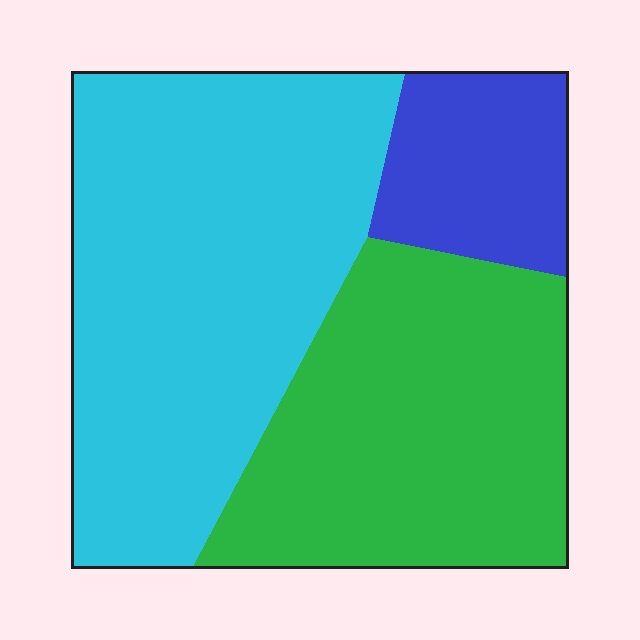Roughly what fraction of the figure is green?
Green covers 37% of the figure.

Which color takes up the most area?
Cyan, at roughly 50%.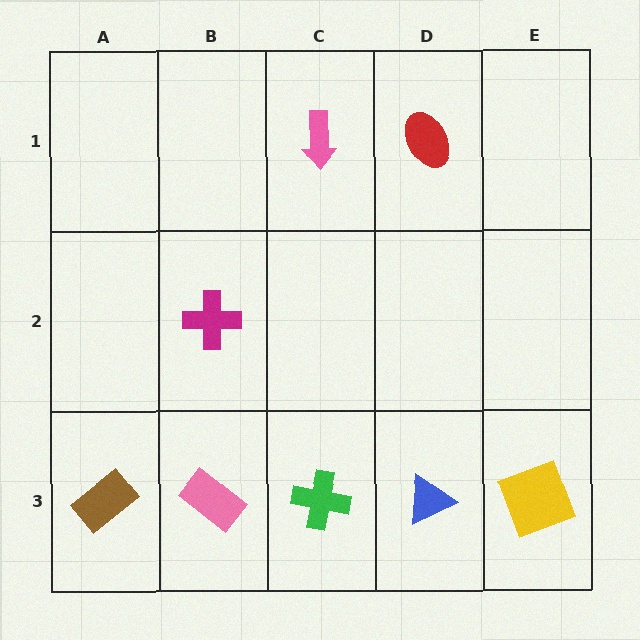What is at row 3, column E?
A yellow square.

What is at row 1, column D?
A red ellipse.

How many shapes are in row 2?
1 shape.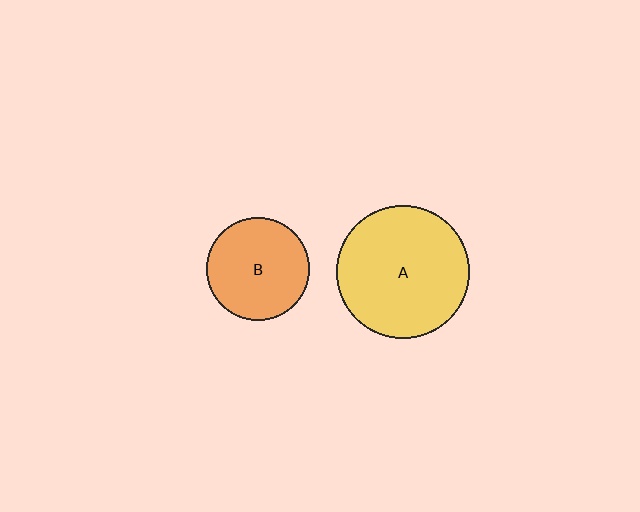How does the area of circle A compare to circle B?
Approximately 1.7 times.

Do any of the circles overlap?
No, none of the circles overlap.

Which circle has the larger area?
Circle A (yellow).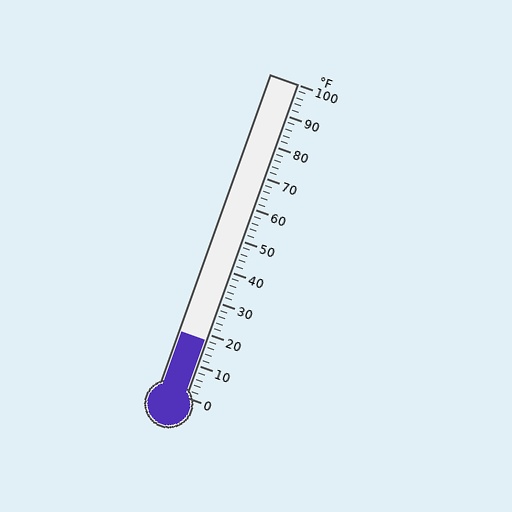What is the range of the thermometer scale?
The thermometer scale ranges from 0°F to 100°F.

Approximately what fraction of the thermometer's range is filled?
The thermometer is filled to approximately 20% of its range.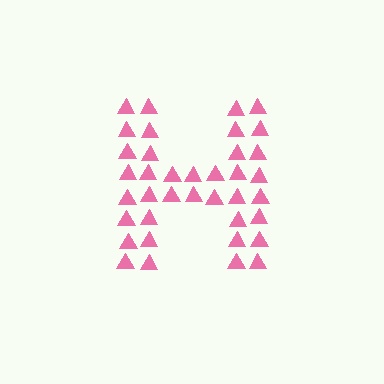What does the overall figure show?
The overall figure shows the letter H.